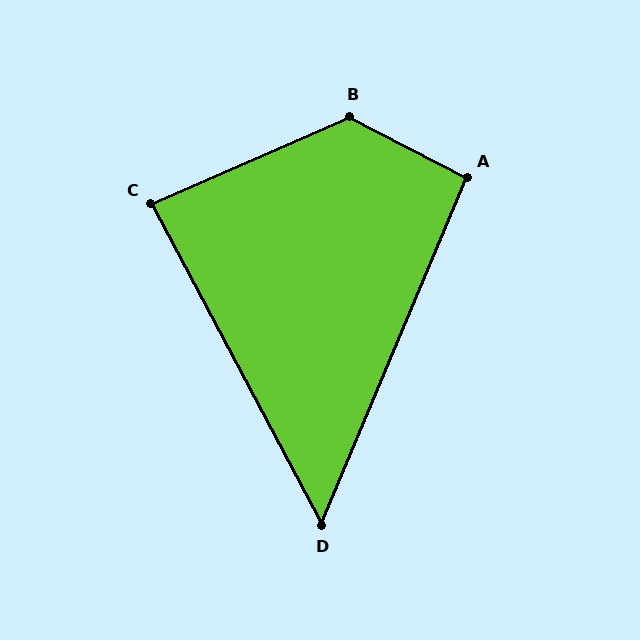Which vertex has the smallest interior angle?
D, at approximately 51 degrees.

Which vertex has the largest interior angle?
B, at approximately 129 degrees.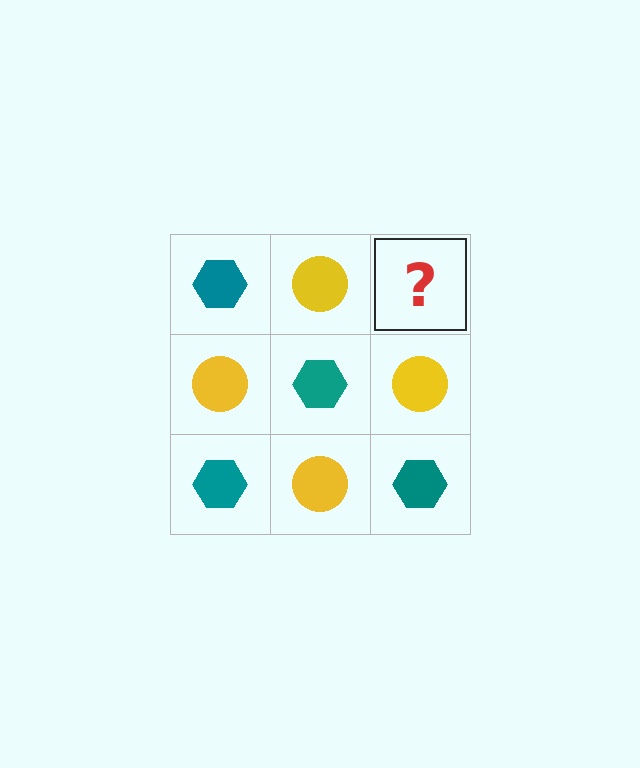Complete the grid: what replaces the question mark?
The question mark should be replaced with a teal hexagon.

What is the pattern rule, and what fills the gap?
The rule is that it alternates teal hexagon and yellow circle in a checkerboard pattern. The gap should be filled with a teal hexagon.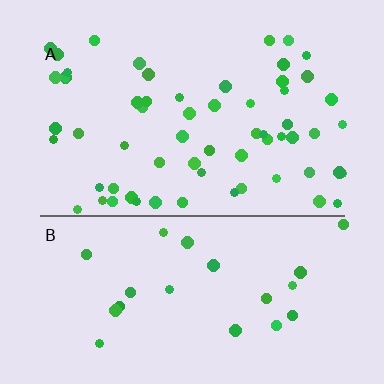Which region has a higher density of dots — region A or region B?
A (the top).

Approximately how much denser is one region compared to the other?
Approximately 2.6× — region A over region B.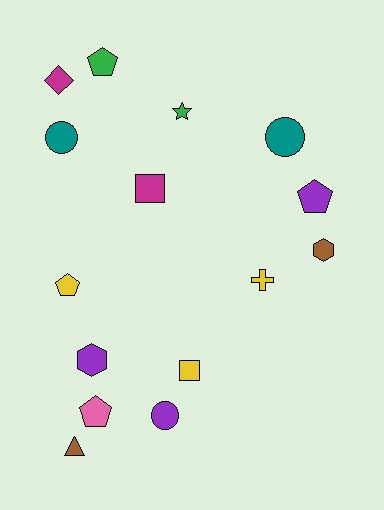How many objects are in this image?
There are 15 objects.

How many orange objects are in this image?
There are no orange objects.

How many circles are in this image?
There are 3 circles.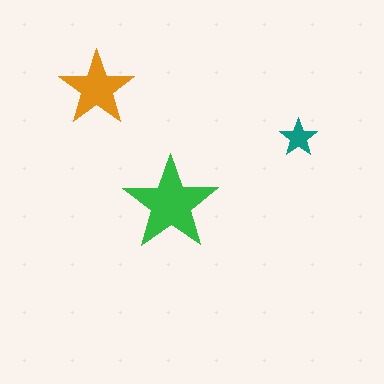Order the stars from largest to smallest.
the green one, the orange one, the teal one.